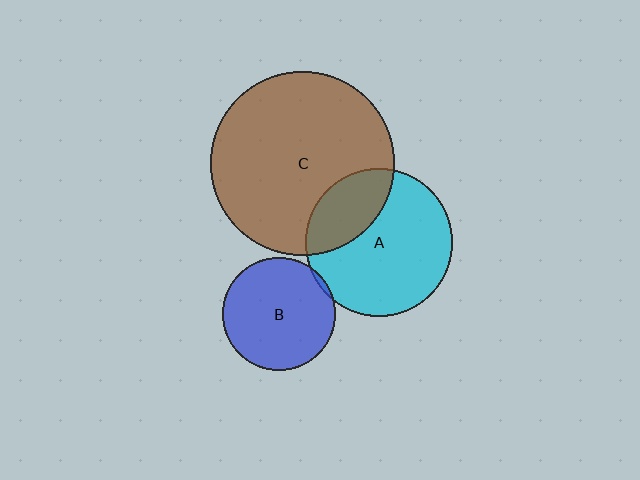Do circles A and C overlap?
Yes.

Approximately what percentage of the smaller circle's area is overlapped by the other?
Approximately 30%.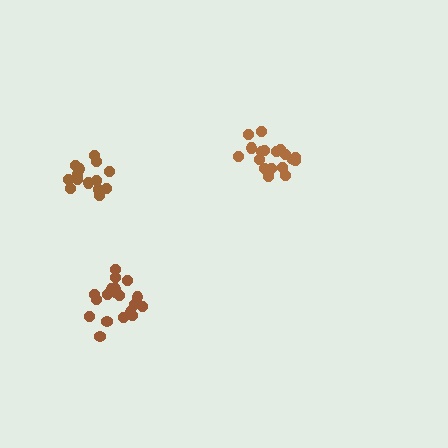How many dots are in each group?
Group 1: 18 dots, Group 2: 15 dots, Group 3: 19 dots (52 total).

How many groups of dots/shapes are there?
There are 3 groups.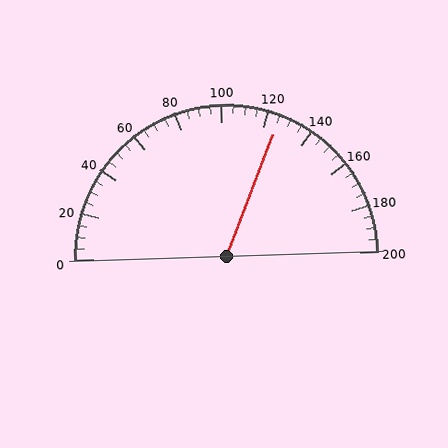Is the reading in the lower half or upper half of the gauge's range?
The reading is in the upper half of the range (0 to 200).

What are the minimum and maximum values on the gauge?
The gauge ranges from 0 to 200.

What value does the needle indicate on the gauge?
The needle indicates approximately 125.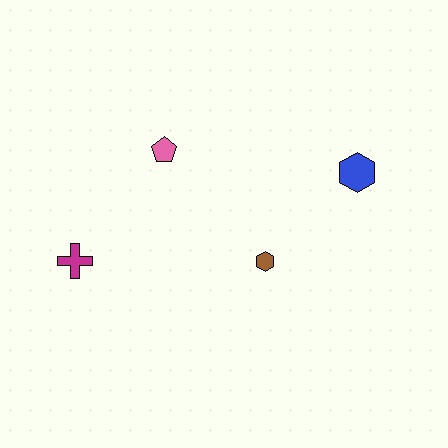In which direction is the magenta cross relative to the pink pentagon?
The magenta cross is below the pink pentagon.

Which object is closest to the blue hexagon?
The brown hexagon is closest to the blue hexagon.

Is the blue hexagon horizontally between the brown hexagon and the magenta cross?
No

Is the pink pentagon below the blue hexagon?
No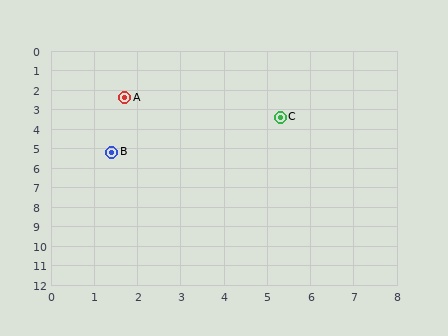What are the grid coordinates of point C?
Point C is at approximately (5.3, 3.4).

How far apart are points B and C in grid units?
Points B and C are about 4.3 grid units apart.